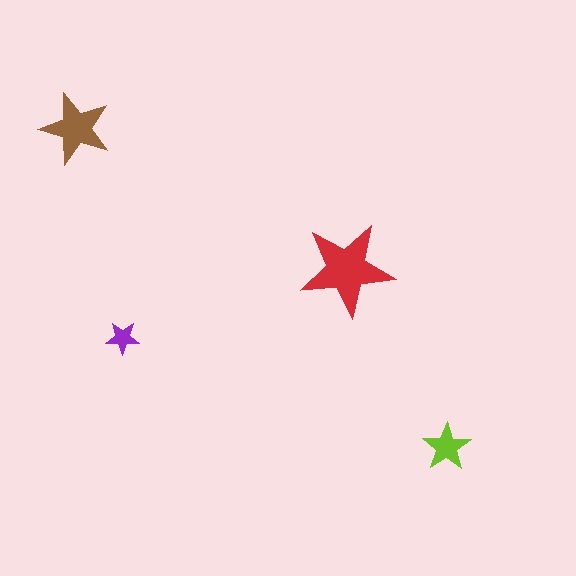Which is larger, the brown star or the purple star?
The brown one.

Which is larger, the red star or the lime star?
The red one.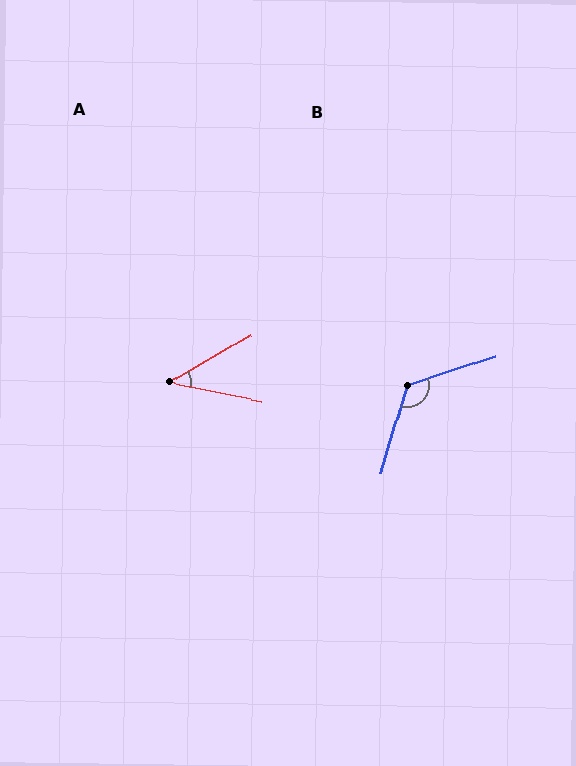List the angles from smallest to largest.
A (42°), B (125°).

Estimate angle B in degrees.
Approximately 125 degrees.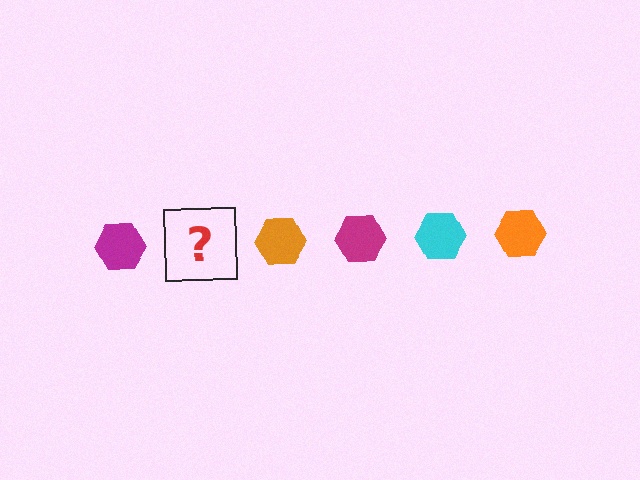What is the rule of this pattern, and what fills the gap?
The rule is that the pattern cycles through magenta, cyan, orange hexagons. The gap should be filled with a cyan hexagon.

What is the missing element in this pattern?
The missing element is a cyan hexagon.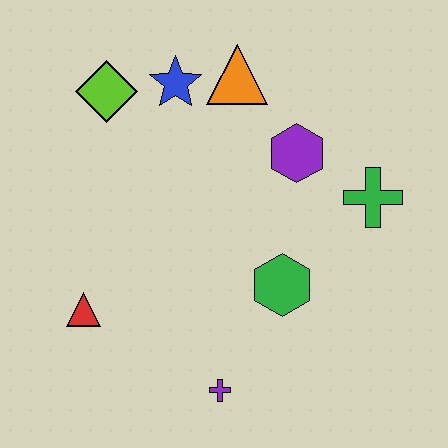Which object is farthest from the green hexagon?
The lime diamond is farthest from the green hexagon.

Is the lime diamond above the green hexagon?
Yes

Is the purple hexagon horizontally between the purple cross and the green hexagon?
No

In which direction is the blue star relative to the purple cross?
The blue star is above the purple cross.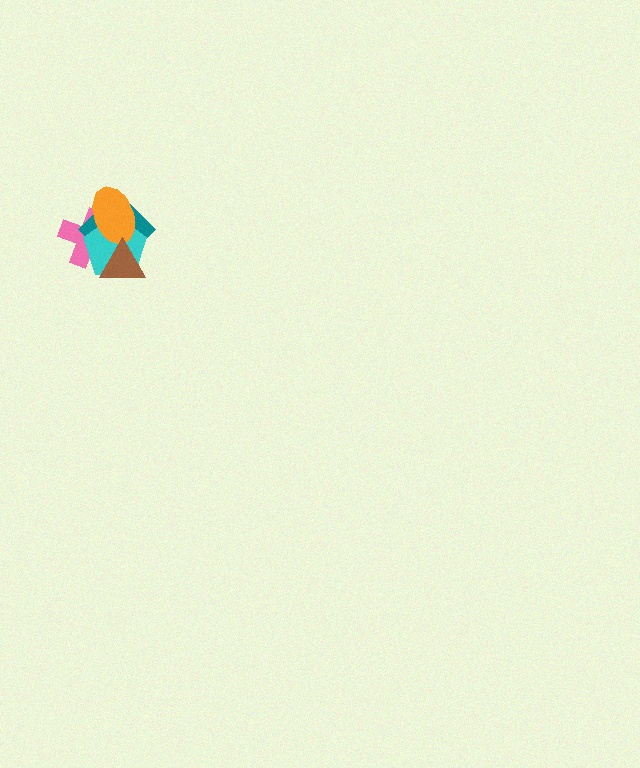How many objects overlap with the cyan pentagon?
4 objects overlap with the cyan pentagon.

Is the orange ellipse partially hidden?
Yes, it is partially covered by another shape.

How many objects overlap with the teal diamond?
4 objects overlap with the teal diamond.